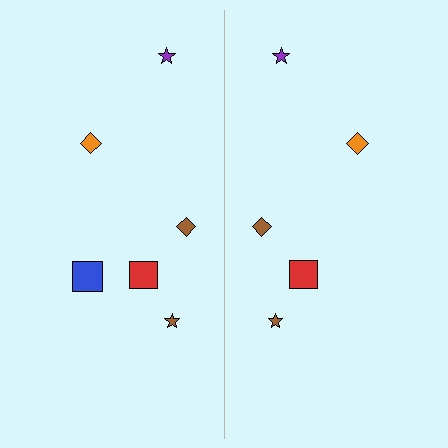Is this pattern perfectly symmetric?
No, the pattern is not perfectly symmetric. A blue square is missing from the right side.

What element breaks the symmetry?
A blue square is missing from the right side.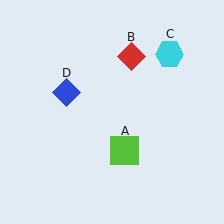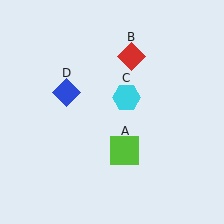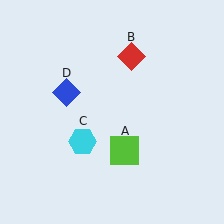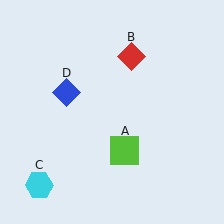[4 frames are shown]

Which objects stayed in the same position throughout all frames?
Lime square (object A) and red diamond (object B) and blue diamond (object D) remained stationary.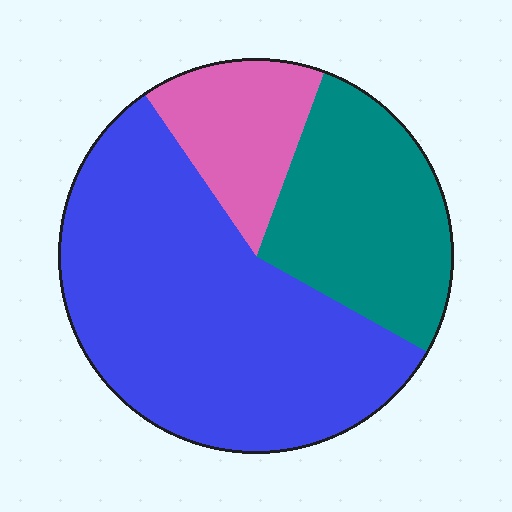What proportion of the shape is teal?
Teal takes up about one quarter (1/4) of the shape.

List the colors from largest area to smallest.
From largest to smallest: blue, teal, pink.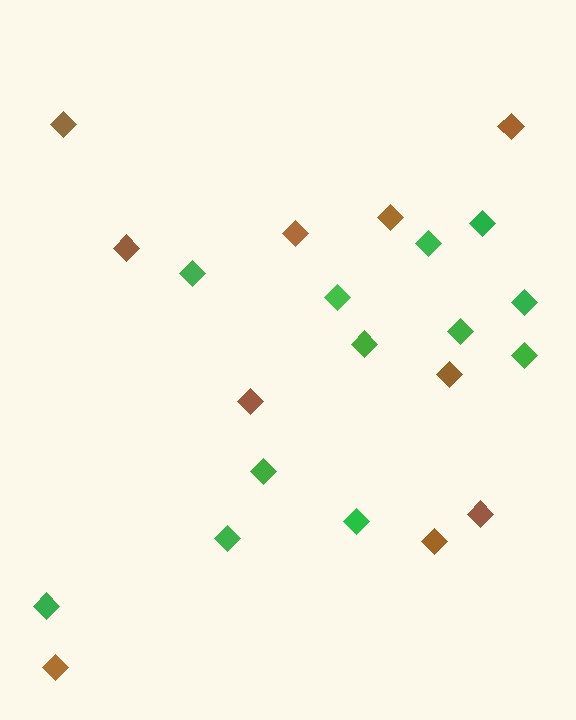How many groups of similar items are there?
There are 2 groups: one group of green diamonds (12) and one group of brown diamonds (10).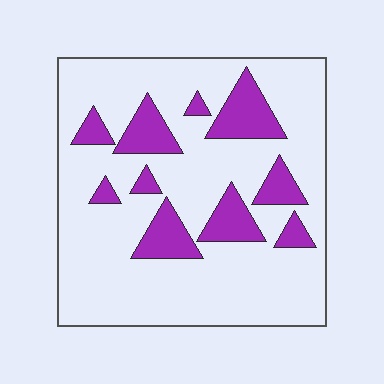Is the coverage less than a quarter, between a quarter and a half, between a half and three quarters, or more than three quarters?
Less than a quarter.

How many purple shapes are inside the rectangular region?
10.